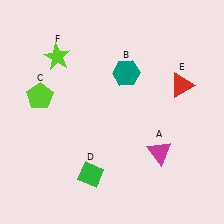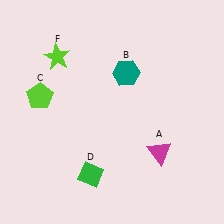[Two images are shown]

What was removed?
The red triangle (E) was removed in Image 2.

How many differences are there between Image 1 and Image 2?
There is 1 difference between the two images.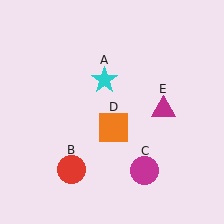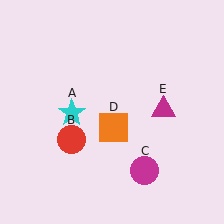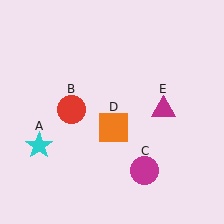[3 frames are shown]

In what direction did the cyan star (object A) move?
The cyan star (object A) moved down and to the left.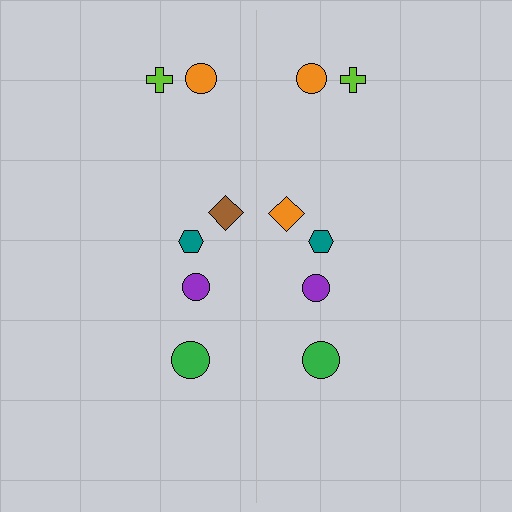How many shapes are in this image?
There are 12 shapes in this image.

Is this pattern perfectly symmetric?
No, the pattern is not perfectly symmetric. The orange diamond on the right side breaks the symmetry — its mirror counterpart is brown.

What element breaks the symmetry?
The orange diamond on the right side breaks the symmetry — its mirror counterpart is brown.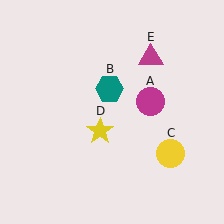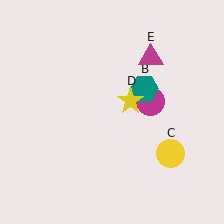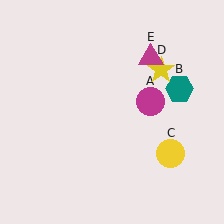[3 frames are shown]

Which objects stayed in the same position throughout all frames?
Magenta circle (object A) and yellow circle (object C) and magenta triangle (object E) remained stationary.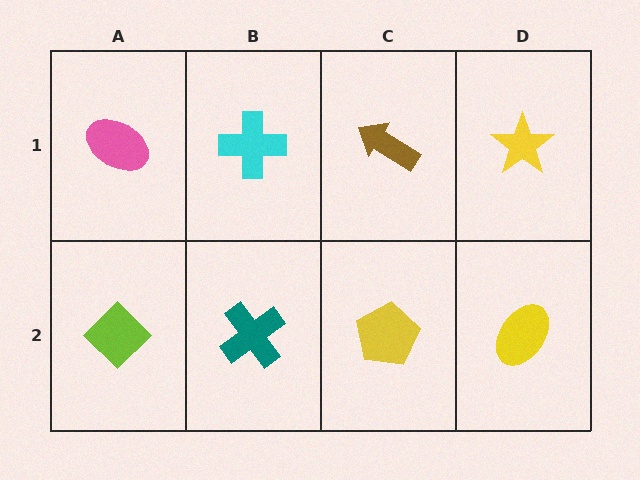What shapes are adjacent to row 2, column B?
A cyan cross (row 1, column B), a lime diamond (row 2, column A), a yellow pentagon (row 2, column C).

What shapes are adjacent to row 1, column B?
A teal cross (row 2, column B), a pink ellipse (row 1, column A), a brown arrow (row 1, column C).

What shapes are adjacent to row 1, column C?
A yellow pentagon (row 2, column C), a cyan cross (row 1, column B), a yellow star (row 1, column D).